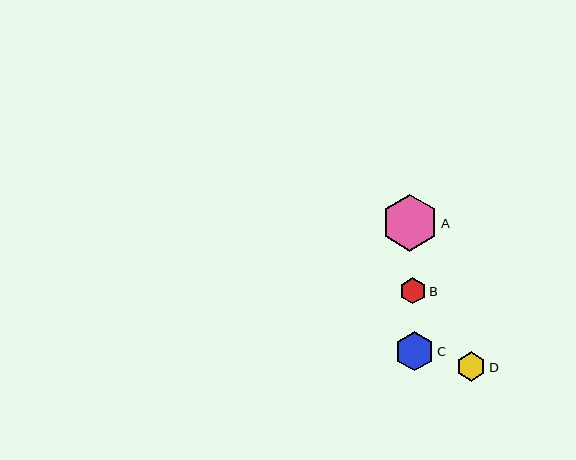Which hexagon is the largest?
Hexagon A is the largest with a size of approximately 56 pixels.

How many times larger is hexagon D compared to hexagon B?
Hexagon D is approximately 1.1 times the size of hexagon B.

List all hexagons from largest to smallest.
From largest to smallest: A, C, D, B.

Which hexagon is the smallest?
Hexagon B is the smallest with a size of approximately 26 pixels.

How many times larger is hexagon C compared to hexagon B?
Hexagon C is approximately 1.5 times the size of hexagon B.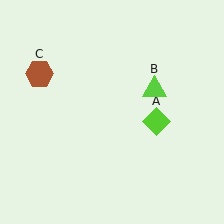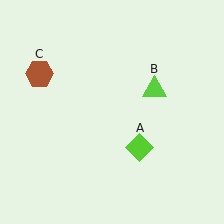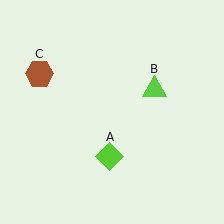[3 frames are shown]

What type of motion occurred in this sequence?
The lime diamond (object A) rotated clockwise around the center of the scene.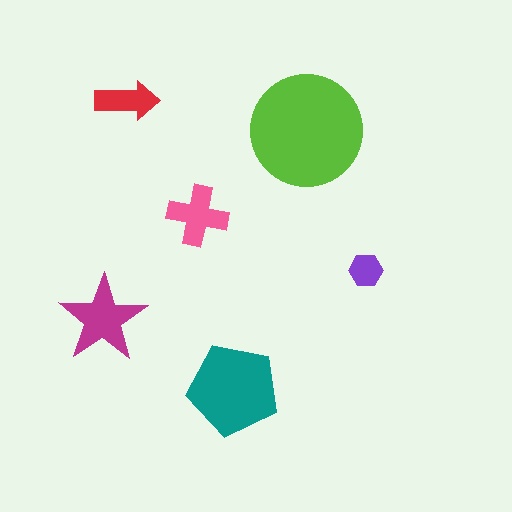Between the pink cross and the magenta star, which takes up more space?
The magenta star.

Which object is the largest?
The lime circle.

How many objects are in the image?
There are 6 objects in the image.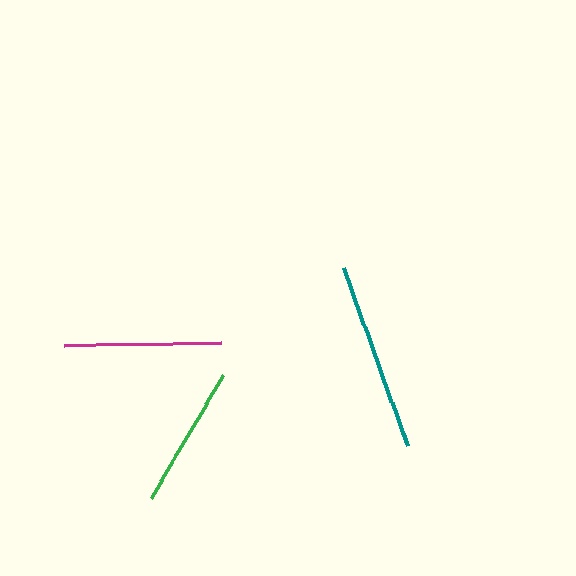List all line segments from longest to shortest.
From longest to shortest: teal, magenta, green.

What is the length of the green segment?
The green segment is approximately 143 pixels long.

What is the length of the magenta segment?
The magenta segment is approximately 157 pixels long.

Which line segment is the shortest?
The green line is the shortest at approximately 143 pixels.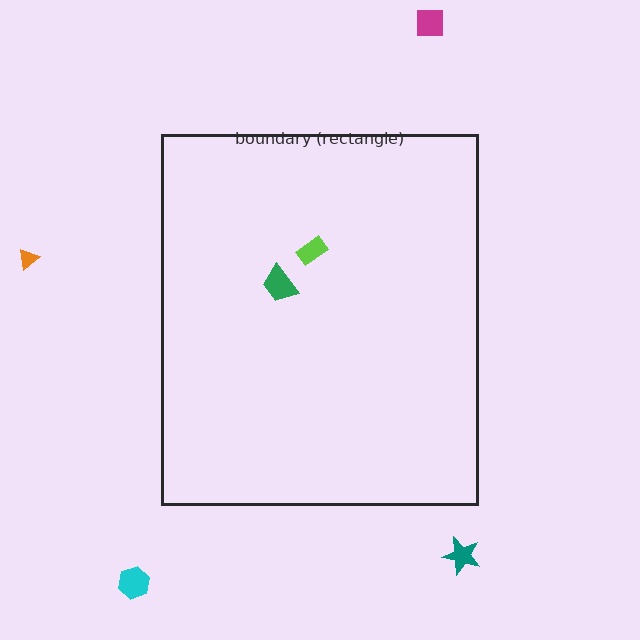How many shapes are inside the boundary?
2 inside, 4 outside.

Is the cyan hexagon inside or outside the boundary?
Outside.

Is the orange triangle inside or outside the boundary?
Outside.